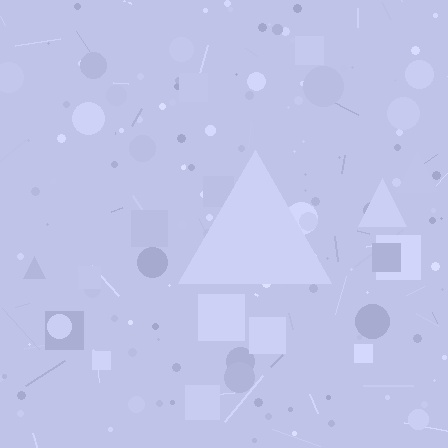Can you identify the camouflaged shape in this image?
The camouflaged shape is a triangle.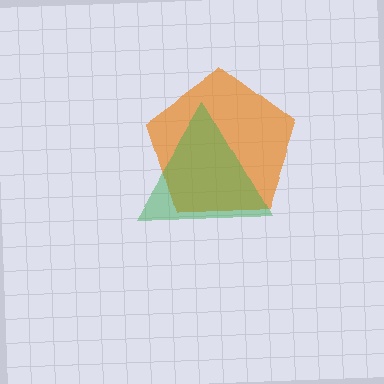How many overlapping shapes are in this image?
There are 2 overlapping shapes in the image.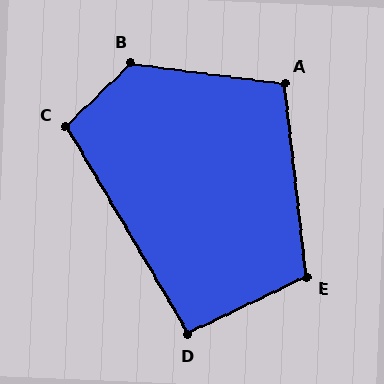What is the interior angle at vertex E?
Approximately 109 degrees (obtuse).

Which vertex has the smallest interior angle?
D, at approximately 95 degrees.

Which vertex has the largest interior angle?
B, at approximately 128 degrees.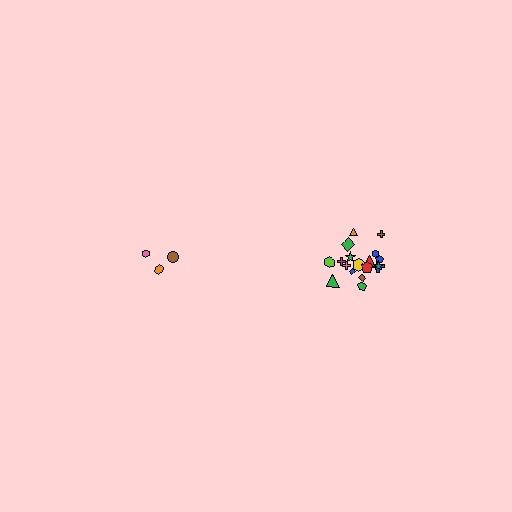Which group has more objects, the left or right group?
The right group.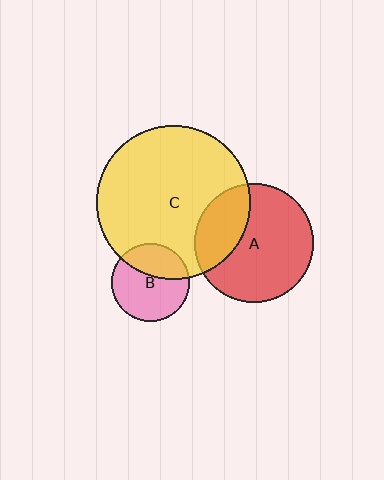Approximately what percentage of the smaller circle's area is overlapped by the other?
Approximately 30%.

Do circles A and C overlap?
Yes.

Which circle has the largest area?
Circle C (yellow).